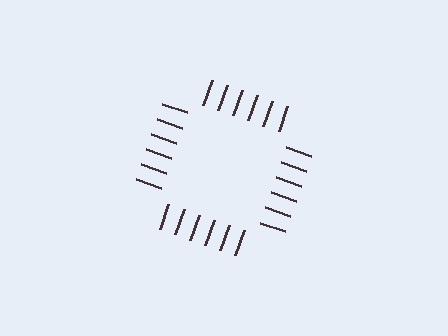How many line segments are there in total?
24 — 6 along each of the 4 edges.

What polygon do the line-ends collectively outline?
An illusory square — the line segments terminate on its edges but no continuous stroke is drawn.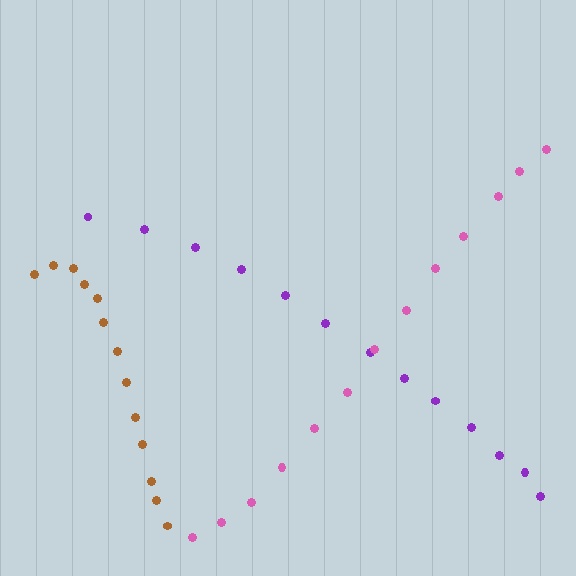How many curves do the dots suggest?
There are 3 distinct paths.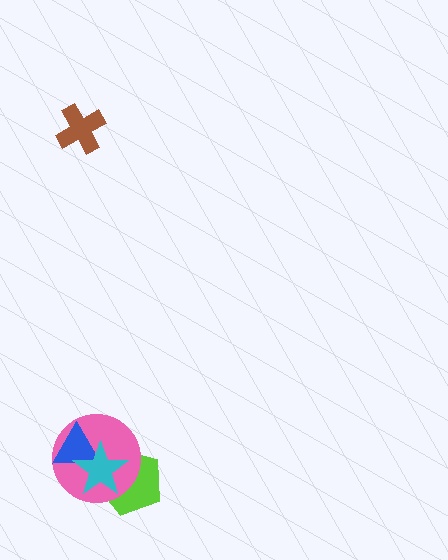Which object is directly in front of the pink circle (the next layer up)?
The blue triangle is directly in front of the pink circle.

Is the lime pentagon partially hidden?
Yes, it is partially covered by another shape.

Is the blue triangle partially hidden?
Yes, it is partially covered by another shape.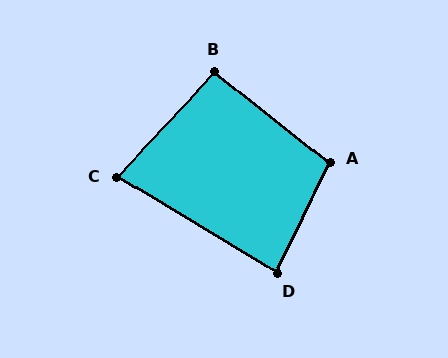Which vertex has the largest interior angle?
A, at approximately 102 degrees.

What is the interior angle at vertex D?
Approximately 85 degrees (approximately right).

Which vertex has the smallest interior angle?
C, at approximately 78 degrees.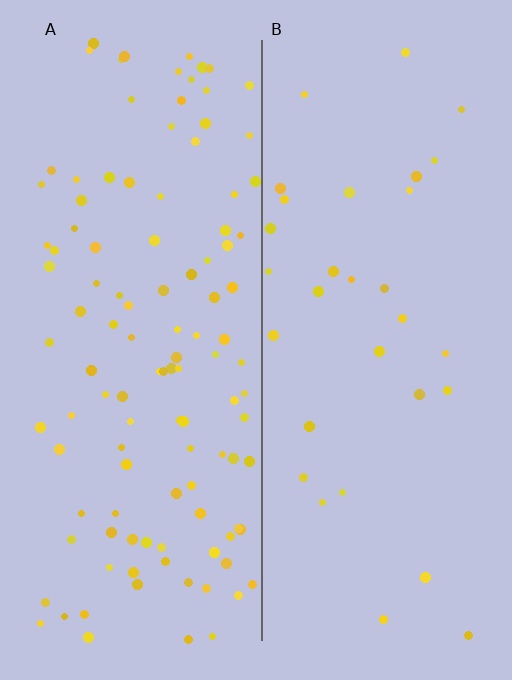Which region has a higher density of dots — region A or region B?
A (the left).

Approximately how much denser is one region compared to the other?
Approximately 3.6× — region A over region B.